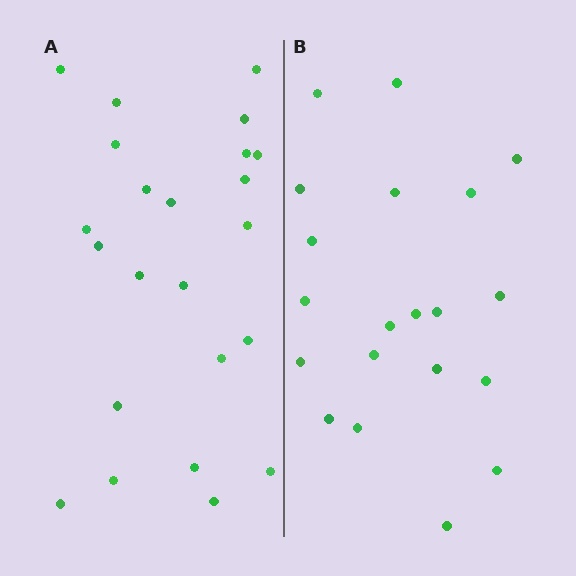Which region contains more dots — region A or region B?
Region A (the left region) has more dots.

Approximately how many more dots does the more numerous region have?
Region A has just a few more — roughly 2 or 3 more dots than region B.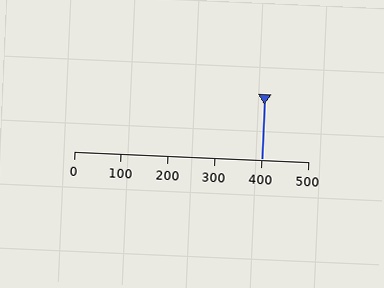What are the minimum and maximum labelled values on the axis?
The axis runs from 0 to 500.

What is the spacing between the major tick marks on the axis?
The major ticks are spaced 100 apart.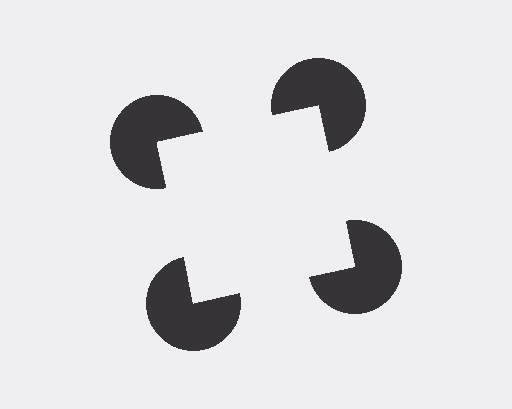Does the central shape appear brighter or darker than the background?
It typically appears slightly brighter than the background, even though no actual brightness change is drawn.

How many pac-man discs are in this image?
There are 4 — one at each vertex of the illusory square.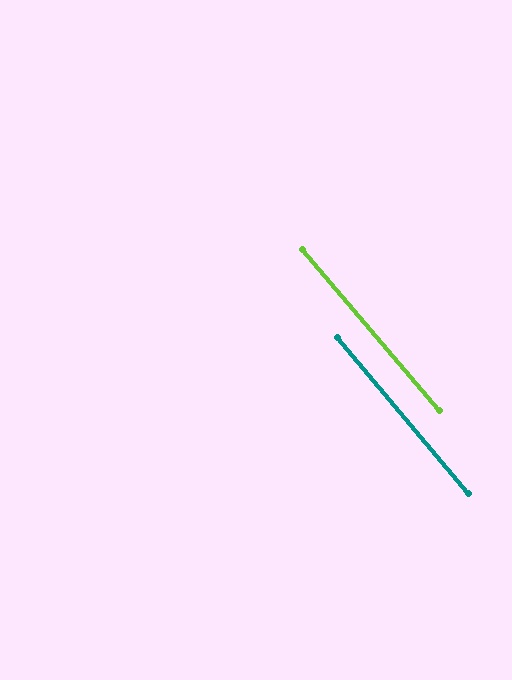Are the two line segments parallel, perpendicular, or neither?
Parallel — their directions differ by only 0.2°.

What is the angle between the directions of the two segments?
Approximately 0 degrees.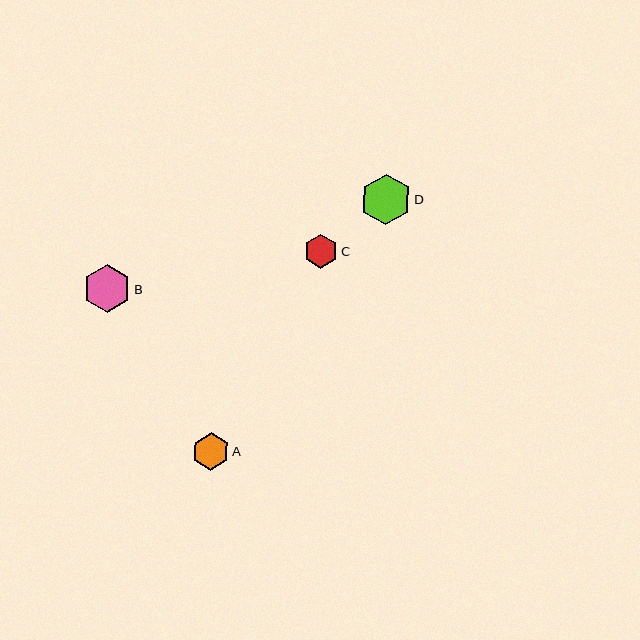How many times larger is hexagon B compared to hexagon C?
Hexagon B is approximately 1.4 times the size of hexagon C.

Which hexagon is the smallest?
Hexagon C is the smallest with a size of approximately 34 pixels.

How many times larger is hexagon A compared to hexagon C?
Hexagon A is approximately 1.1 times the size of hexagon C.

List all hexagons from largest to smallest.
From largest to smallest: D, B, A, C.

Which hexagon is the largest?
Hexagon D is the largest with a size of approximately 51 pixels.